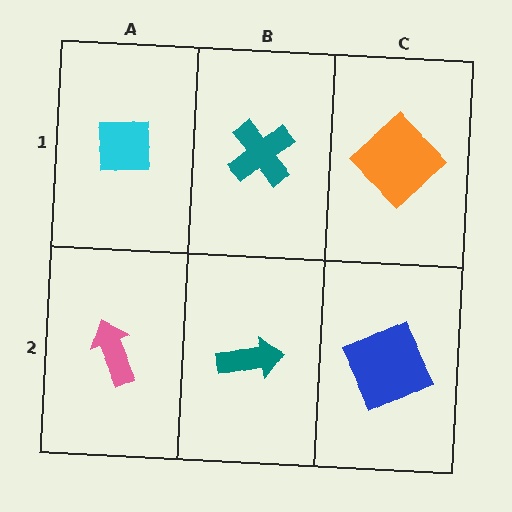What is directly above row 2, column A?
A cyan square.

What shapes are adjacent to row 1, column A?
A pink arrow (row 2, column A), a teal cross (row 1, column B).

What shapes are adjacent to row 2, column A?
A cyan square (row 1, column A), a teal arrow (row 2, column B).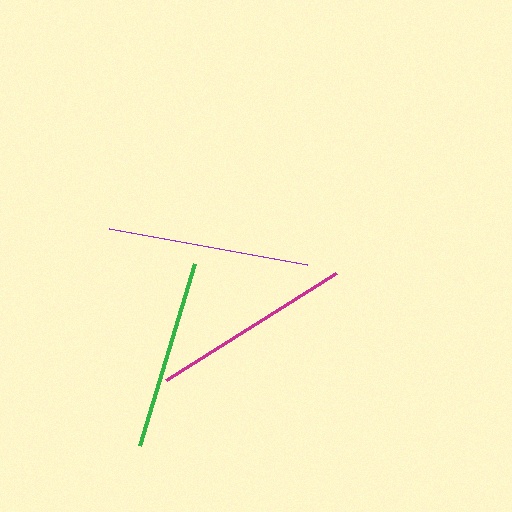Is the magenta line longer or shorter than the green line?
The magenta line is longer than the green line.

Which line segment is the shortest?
The green line is the shortest at approximately 191 pixels.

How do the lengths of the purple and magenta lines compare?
The purple and magenta lines are approximately the same length.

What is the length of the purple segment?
The purple segment is approximately 201 pixels long.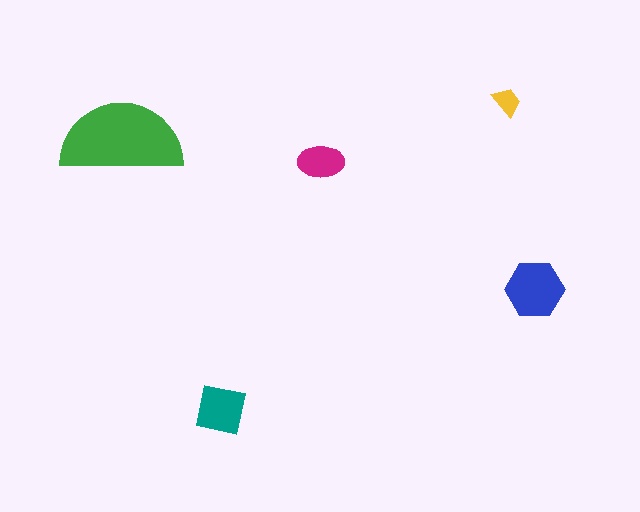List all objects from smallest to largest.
The yellow trapezoid, the magenta ellipse, the teal square, the blue hexagon, the green semicircle.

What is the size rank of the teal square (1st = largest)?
3rd.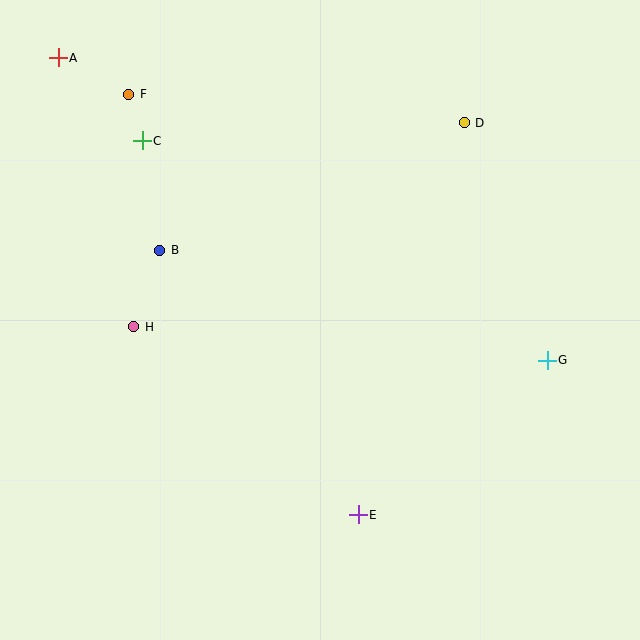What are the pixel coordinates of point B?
Point B is at (160, 250).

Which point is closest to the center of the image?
Point B at (160, 250) is closest to the center.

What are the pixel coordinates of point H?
Point H is at (134, 327).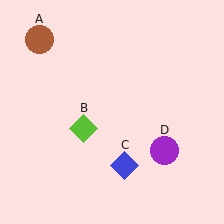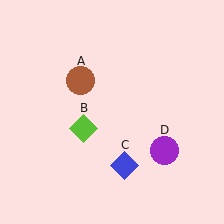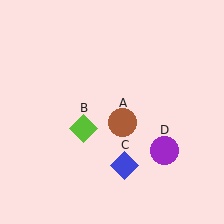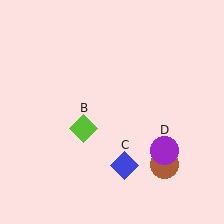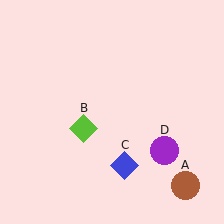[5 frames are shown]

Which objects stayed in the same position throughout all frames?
Lime diamond (object B) and blue diamond (object C) and purple circle (object D) remained stationary.